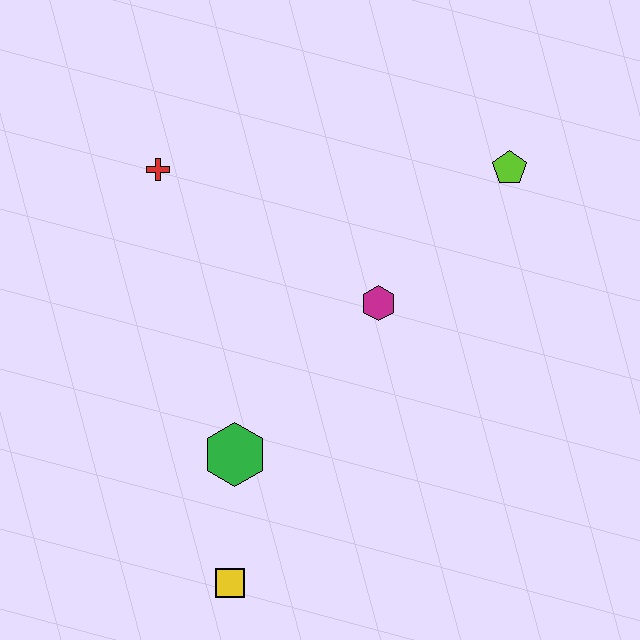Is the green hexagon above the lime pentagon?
No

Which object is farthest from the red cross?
The yellow square is farthest from the red cross.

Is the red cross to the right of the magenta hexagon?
No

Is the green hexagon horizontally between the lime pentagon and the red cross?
Yes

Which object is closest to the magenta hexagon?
The lime pentagon is closest to the magenta hexagon.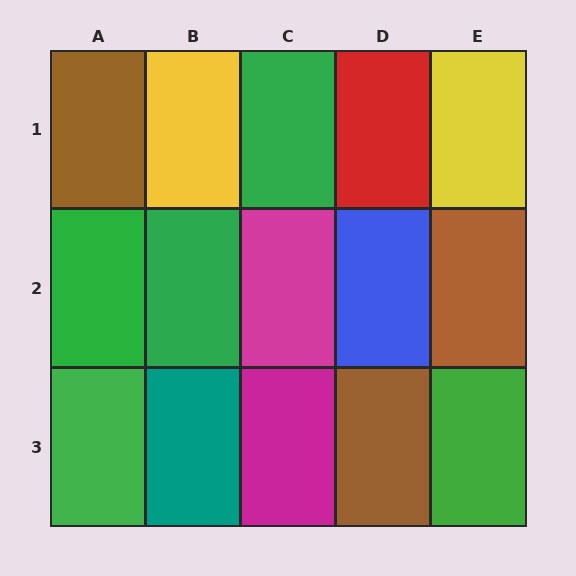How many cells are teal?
1 cell is teal.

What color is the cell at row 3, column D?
Brown.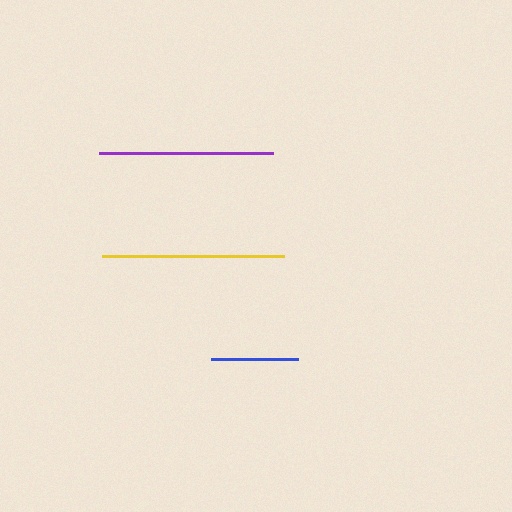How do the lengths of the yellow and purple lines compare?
The yellow and purple lines are approximately the same length.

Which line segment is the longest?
The yellow line is the longest at approximately 182 pixels.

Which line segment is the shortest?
The blue line is the shortest at approximately 87 pixels.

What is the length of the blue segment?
The blue segment is approximately 87 pixels long.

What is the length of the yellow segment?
The yellow segment is approximately 182 pixels long.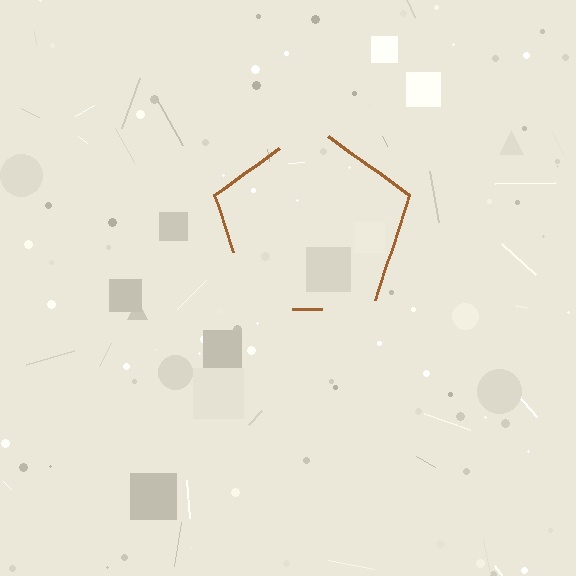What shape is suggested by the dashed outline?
The dashed outline suggests a pentagon.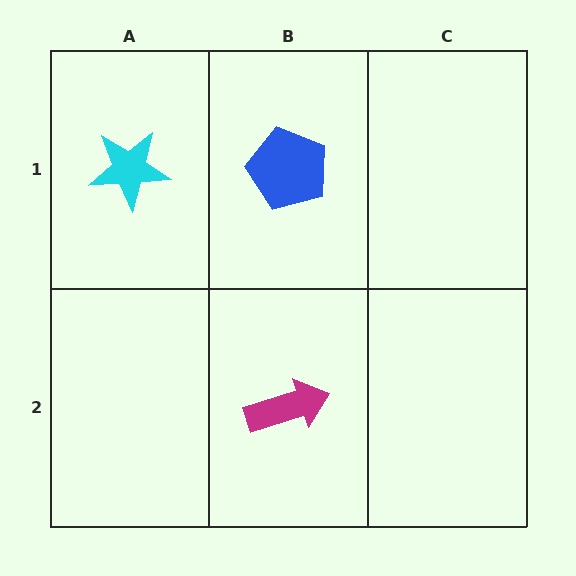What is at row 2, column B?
A magenta arrow.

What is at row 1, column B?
A blue pentagon.